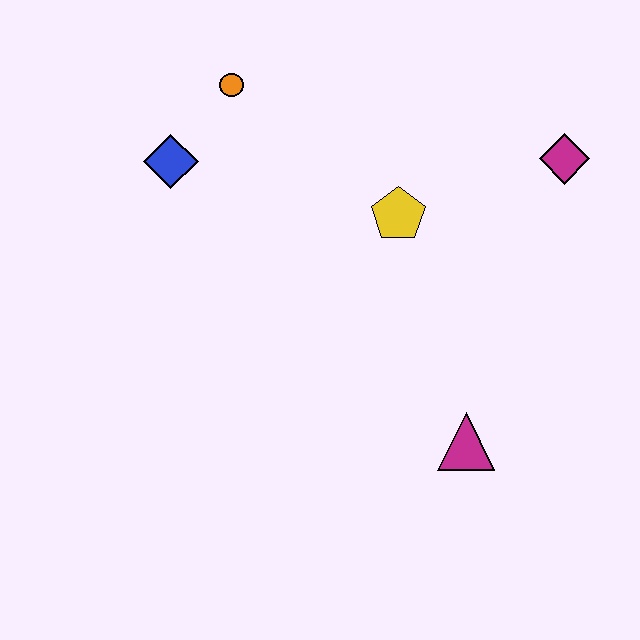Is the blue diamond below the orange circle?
Yes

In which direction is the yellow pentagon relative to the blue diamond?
The yellow pentagon is to the right of the blue diamond.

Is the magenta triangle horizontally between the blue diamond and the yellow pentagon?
No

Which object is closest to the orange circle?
The blue diamond is closest to the orange circle.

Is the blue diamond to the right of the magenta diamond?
No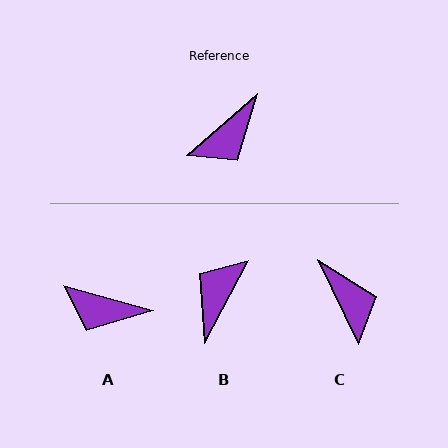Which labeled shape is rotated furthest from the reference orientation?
B, about 159 degrees away.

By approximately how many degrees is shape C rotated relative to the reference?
Approximately 75 degrees counter-clockwise.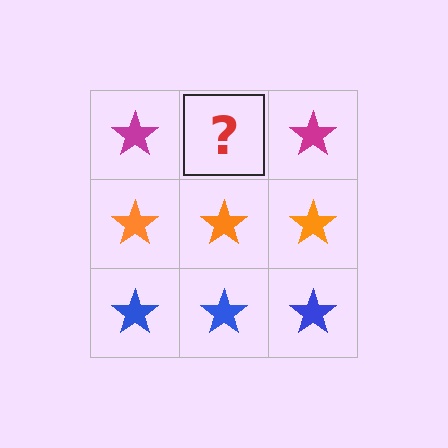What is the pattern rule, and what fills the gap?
The rule is that each row has a consistent color. The gap should be filled with a magenta star.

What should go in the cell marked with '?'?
The missing cell should contain a magenta star.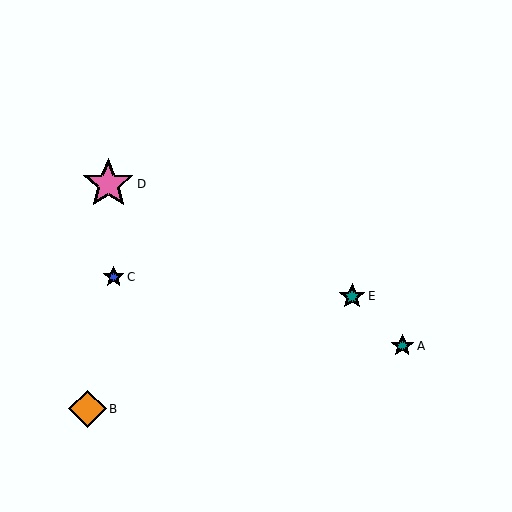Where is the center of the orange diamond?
The center of the orange diamond is at (88, 409).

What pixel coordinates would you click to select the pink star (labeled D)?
Click at (108, 184) to select the pink star D.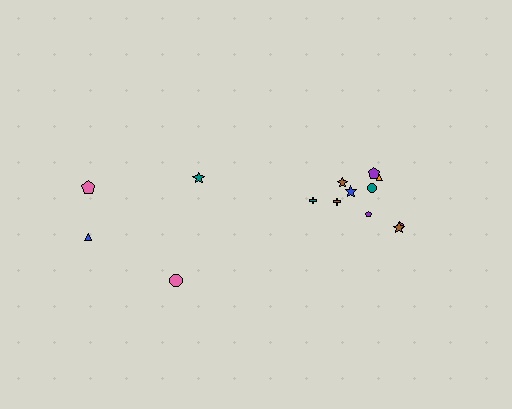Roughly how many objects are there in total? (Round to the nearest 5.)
Roughly 15 objects in total.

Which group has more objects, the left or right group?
The right group.